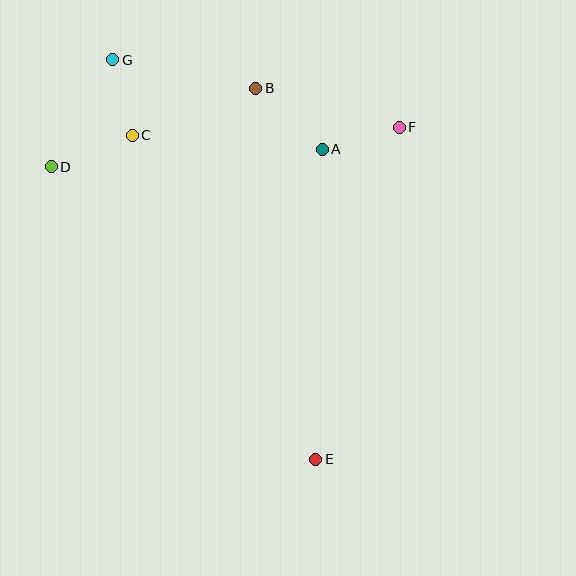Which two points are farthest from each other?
Points E and G are farthest from each other.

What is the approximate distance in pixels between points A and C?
The distance between A and C is approximately 190 pixels.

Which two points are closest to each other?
Points C and G are closest to each other.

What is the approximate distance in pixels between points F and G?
The distance between F and G is approximately 294 pixels.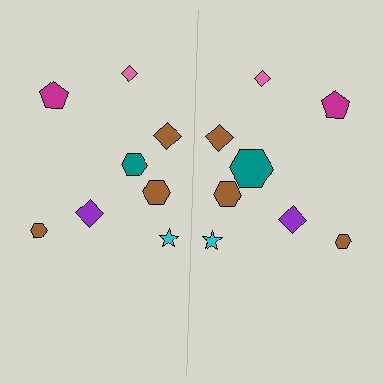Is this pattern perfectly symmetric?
No, the pattern is not perfectly symmetric. The teal hexagon on the right side has a different size than its mirror counterpart.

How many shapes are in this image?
There are 16 shapes in this image.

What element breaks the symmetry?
The teal hexagon on the right side has a different size than its mirror counterpart.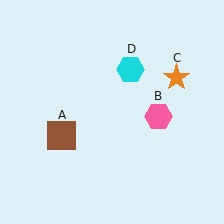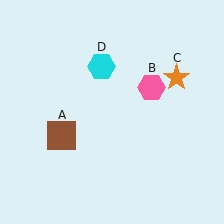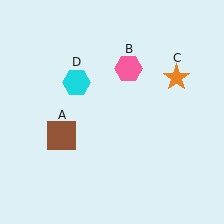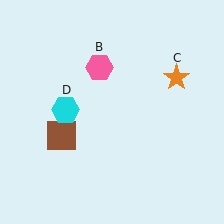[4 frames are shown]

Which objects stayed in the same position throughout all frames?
Brown square (object A) and orange star (object C) remained stationary.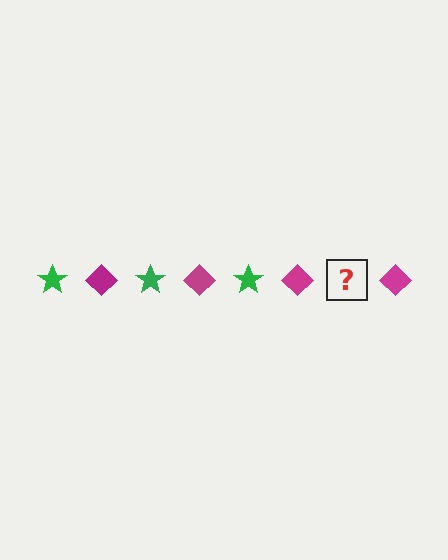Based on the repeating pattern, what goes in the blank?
The blank should be a green star.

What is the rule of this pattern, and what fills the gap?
The rule is that the pattern alternates between green star and magenta diamond. The gap should be filled with a green star.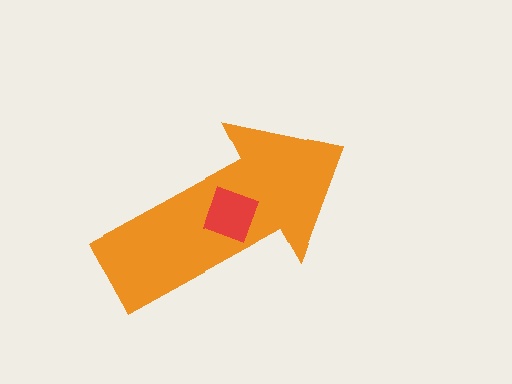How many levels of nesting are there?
2.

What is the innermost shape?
The red square.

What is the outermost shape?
The orange arrow.